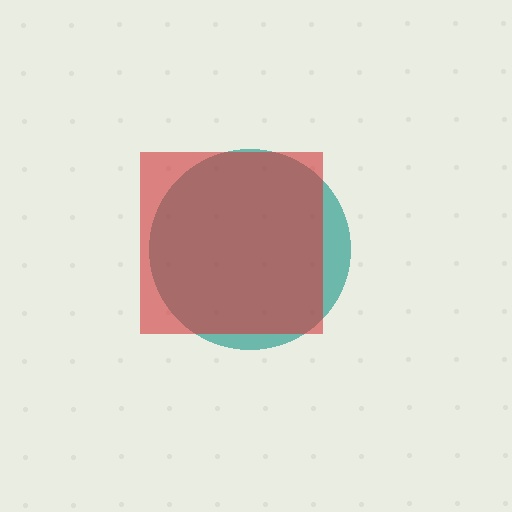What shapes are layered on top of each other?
The layered shapes are: a teal circle, a red square.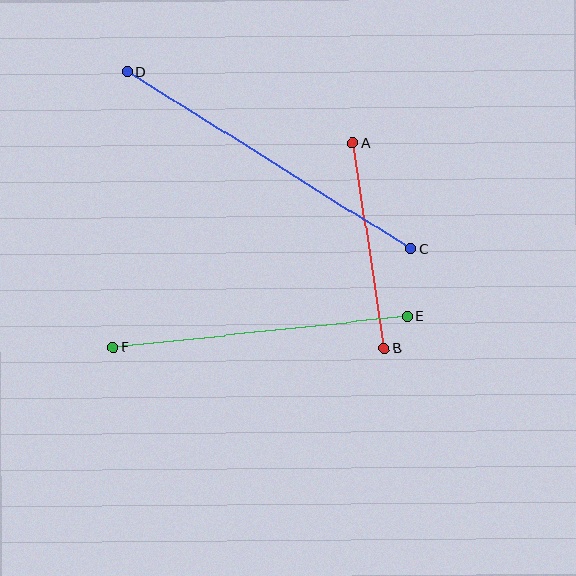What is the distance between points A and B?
The distance is approximately 208 pixels.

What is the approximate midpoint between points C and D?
The midpoint is at approximately (269, 160) pixels.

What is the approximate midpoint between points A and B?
The midpoint is at approximately (368, 246) pixels.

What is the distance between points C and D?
The distance is approximately 334 pixels.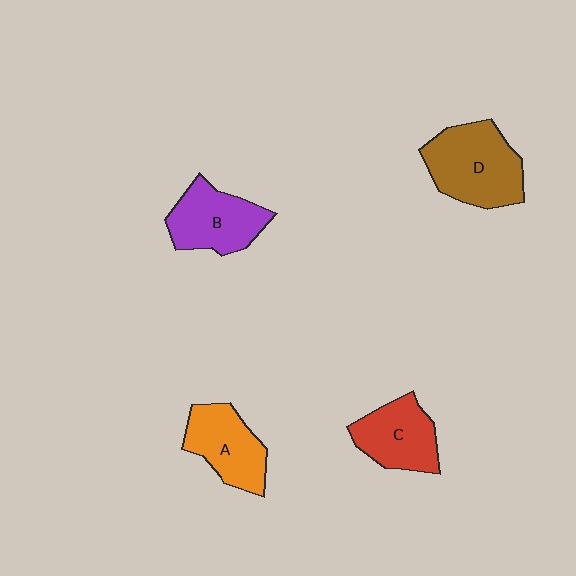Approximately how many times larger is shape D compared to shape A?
Approximately 1.3 times.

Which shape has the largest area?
Shape D (brown).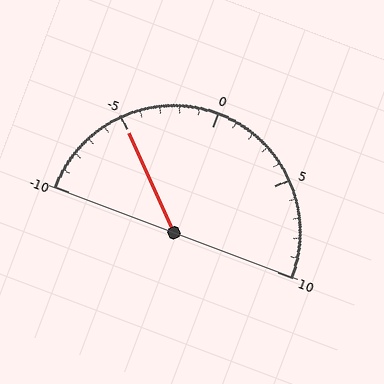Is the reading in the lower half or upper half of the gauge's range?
The reading is in the lower half of the range (-10 to 10).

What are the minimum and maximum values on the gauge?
The gauge ranges from -10 to 10.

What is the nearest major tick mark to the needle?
The nearest major tick mark is -5.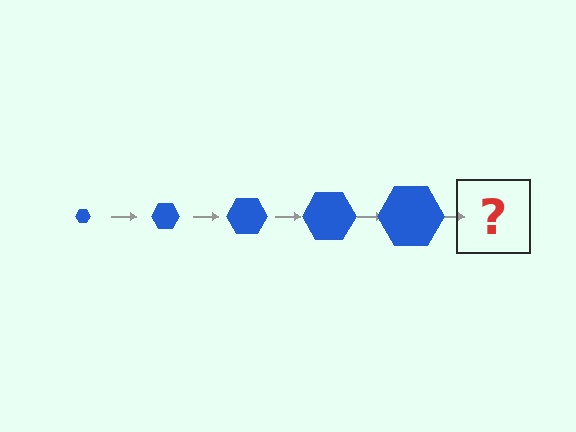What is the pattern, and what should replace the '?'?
The pattern is that the hexagon gets progressively larger each step. The '?' should be a blue hexagon, larger than the previous one.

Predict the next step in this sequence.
The next step is a blue hexagon, larger than the previous one.